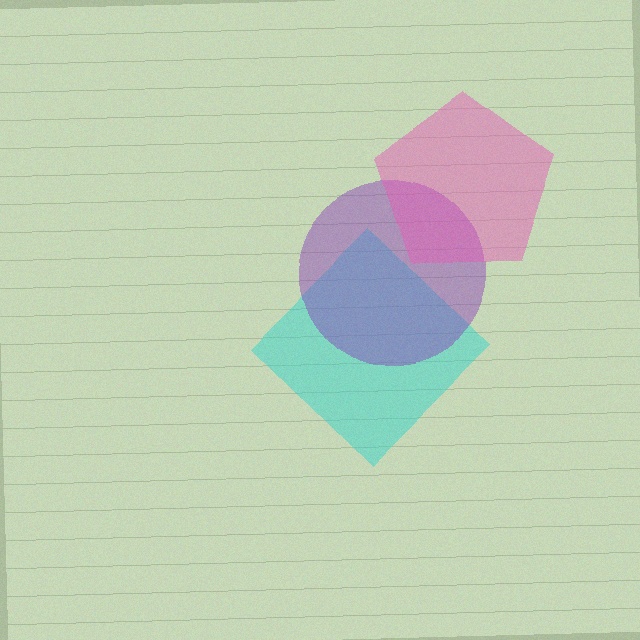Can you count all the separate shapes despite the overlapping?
Yes, there are 3 separate shapes.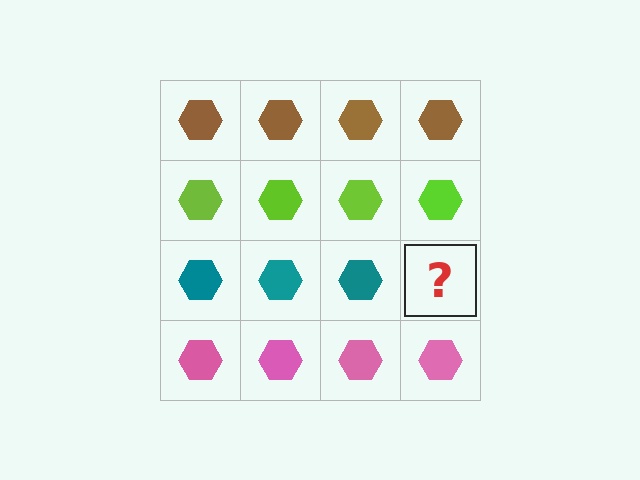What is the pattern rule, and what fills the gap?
The rule is that each row has a consistent color. The gap should be filled with a teal hexagon.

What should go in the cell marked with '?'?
The missing cell should contain a teal hexagon.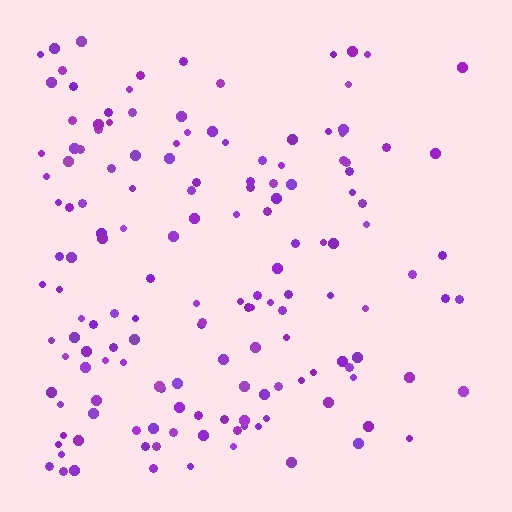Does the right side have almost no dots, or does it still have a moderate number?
Still a moderate number, just noticeably fewer than the left.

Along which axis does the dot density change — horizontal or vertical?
Horizontal.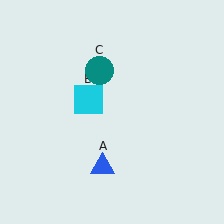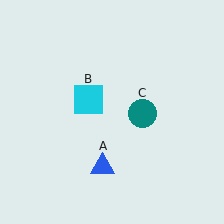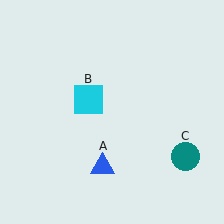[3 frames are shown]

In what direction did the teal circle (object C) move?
The teal circle (object C) moved down and to the right.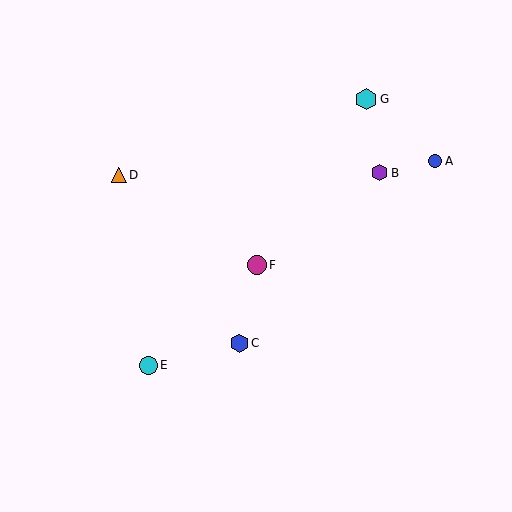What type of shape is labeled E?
Shape E is a cyan circle.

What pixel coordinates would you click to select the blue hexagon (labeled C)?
Click at (239, 343) to select the blue hexagon C.